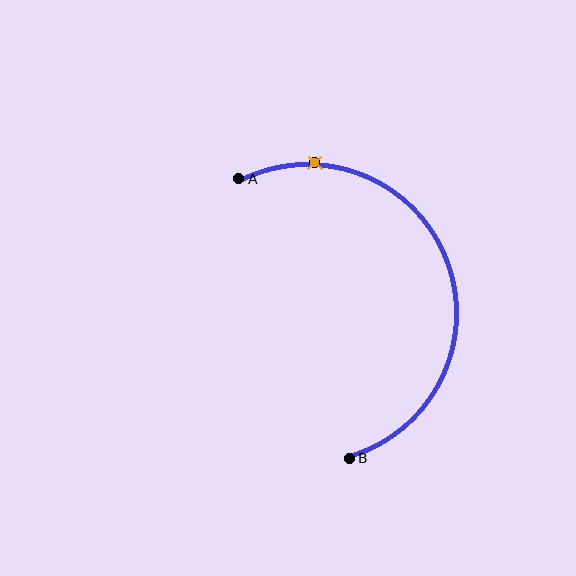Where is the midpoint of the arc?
The arc midpoint is the point on the curve farthest from the straight line joining A and B. It sits to the right of that line.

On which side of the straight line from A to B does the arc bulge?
The arc bulges to the right of the straight line connecting A and B.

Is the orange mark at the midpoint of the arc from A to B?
No. The orange mark lies on the arc but is closer to endpoint A. The arc midpoint would be at the point on the curve equidistant along the arc from both A and B.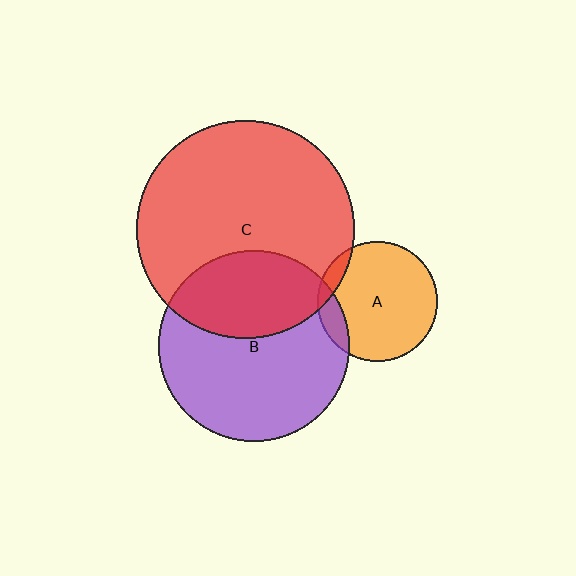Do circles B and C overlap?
Yes.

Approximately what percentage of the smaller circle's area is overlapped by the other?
Approximately 35%.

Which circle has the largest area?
Circle C (red).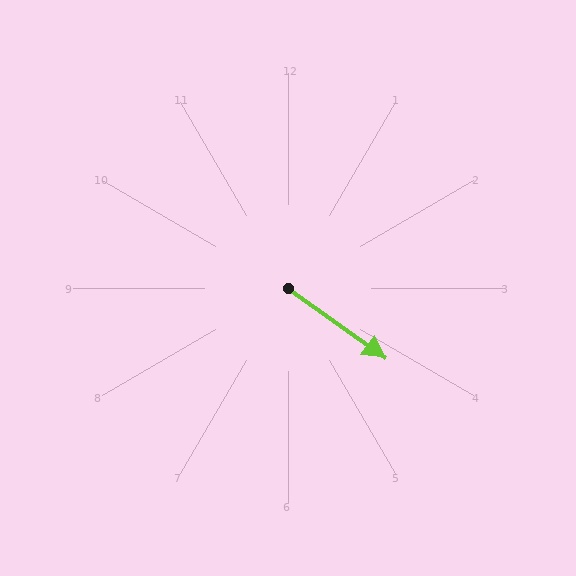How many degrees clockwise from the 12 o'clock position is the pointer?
Approximately 126 degrees.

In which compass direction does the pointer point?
Southeast.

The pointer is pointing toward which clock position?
Roughly 4 o'clock.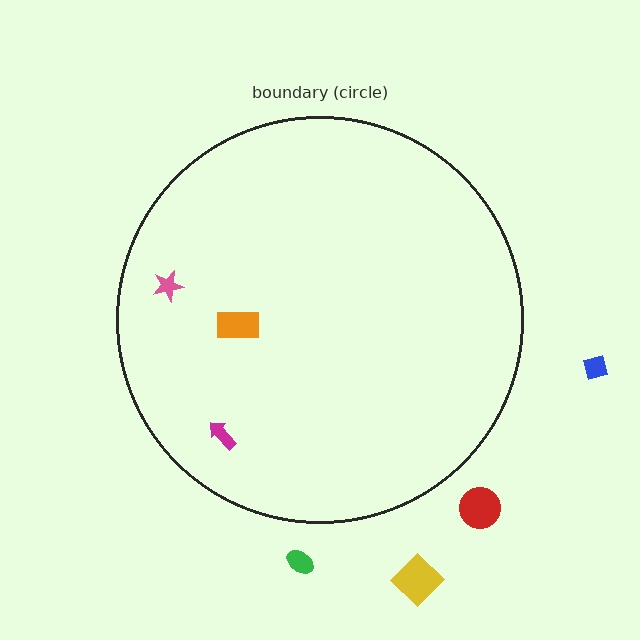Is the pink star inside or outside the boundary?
Inside.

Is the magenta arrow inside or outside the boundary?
Inside.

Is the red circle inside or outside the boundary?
Outside.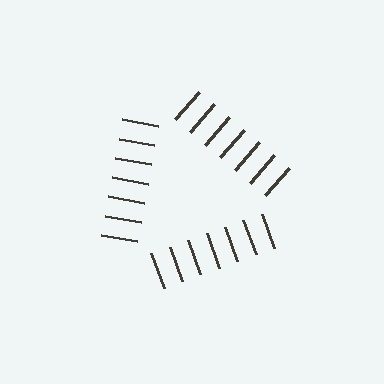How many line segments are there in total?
21 — 7 along each of the 3 edges.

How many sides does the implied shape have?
3 sides — the line-ends trace a triangle.